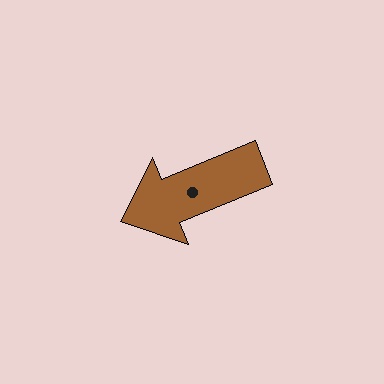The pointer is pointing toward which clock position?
Roughly 8 o'clock.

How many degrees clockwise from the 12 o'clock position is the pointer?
Approximately 248 degrees.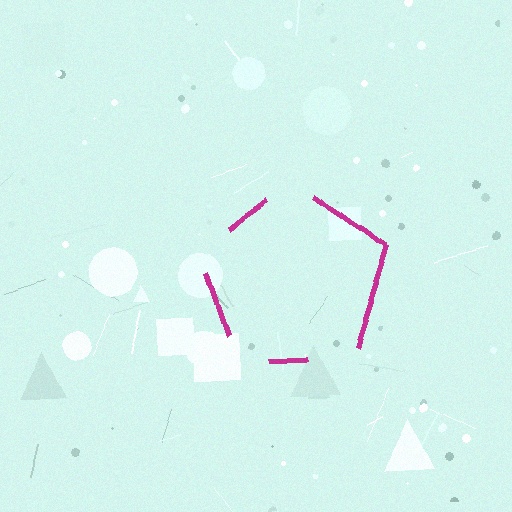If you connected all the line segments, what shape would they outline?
They would outline a pentagon.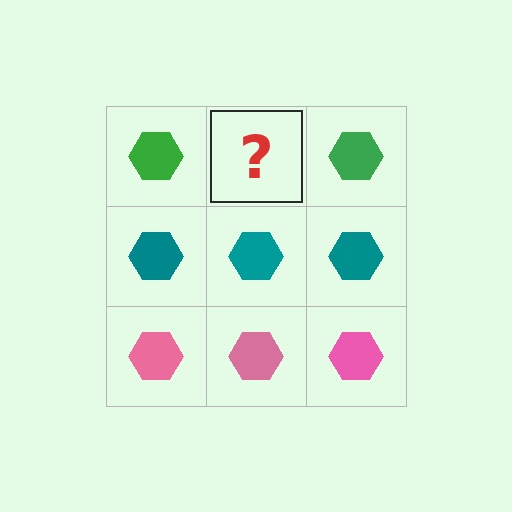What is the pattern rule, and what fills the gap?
The rule is that each row has a consistent color. The gap should be filled with a green hexagon.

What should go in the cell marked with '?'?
The missing cell should contain a green hexagon.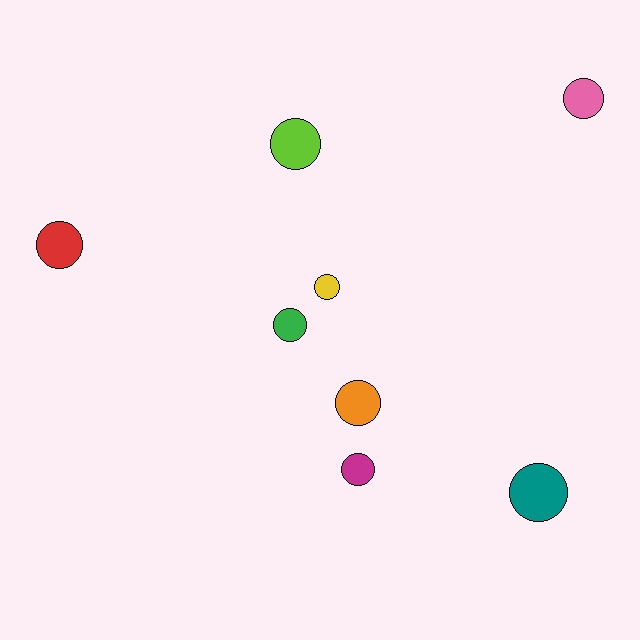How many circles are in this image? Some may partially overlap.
There are 8 circles.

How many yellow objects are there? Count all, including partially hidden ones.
There is 1 yellow object.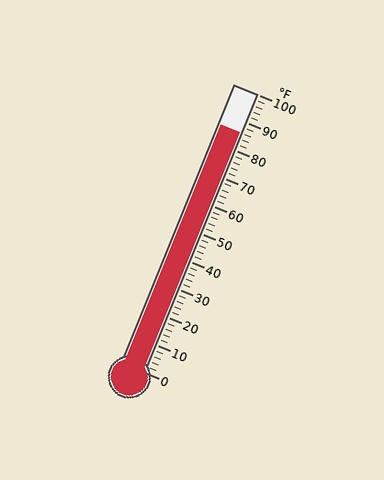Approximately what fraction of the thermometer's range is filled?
The thermometer is filled to approximately 85% of its range.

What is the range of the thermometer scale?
The thermometer scale ranges from 0°F to 100°F.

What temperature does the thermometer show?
The thermometer shows approximately 86°F.